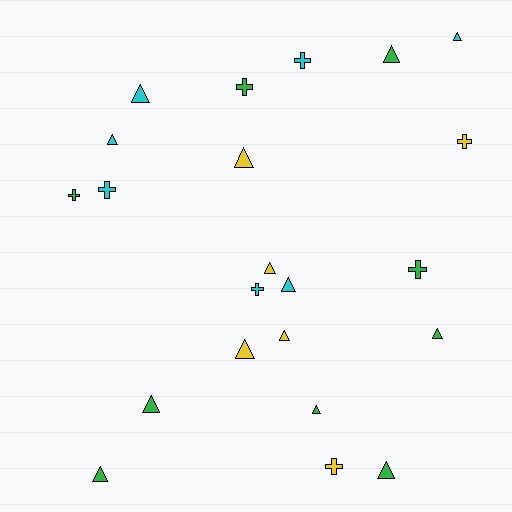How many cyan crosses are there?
There are 3 cyan crosses.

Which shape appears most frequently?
Triangle, with 14 objects.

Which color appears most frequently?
Green, with 9 objects.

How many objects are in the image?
There are 22 objects.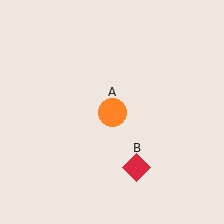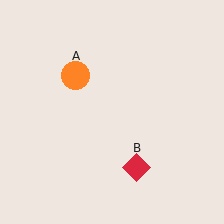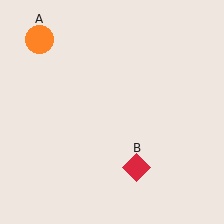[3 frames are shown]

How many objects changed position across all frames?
1 object changed position: orange circle (object A).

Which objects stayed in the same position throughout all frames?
Red diamond (object B) remained stationary.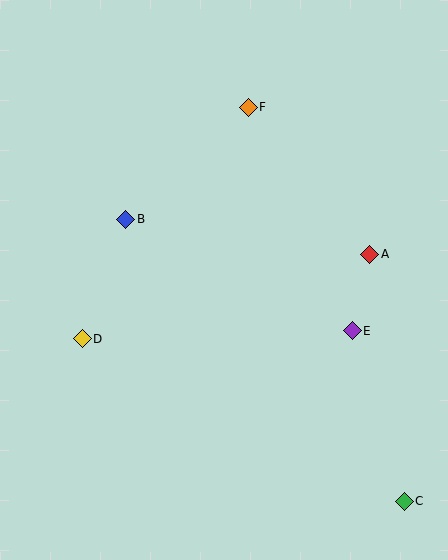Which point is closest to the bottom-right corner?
Point C is closest to the bottom-right corner.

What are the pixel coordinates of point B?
Point B is at (126, 219).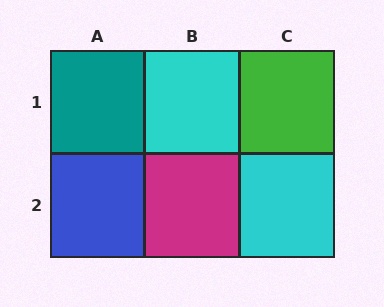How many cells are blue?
1 cell is blue.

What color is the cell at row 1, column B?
Cyan.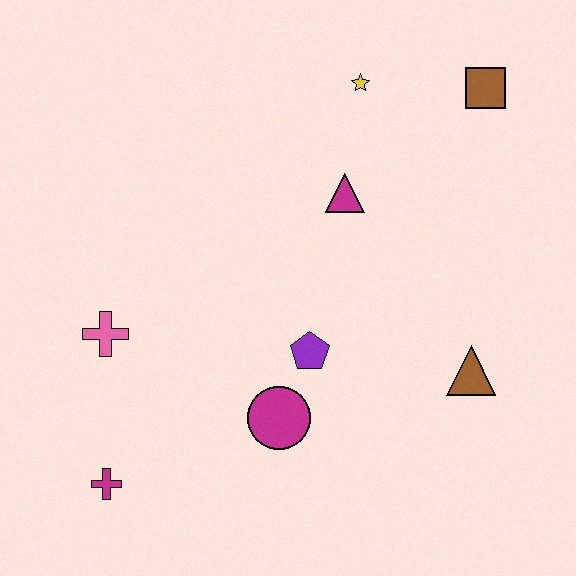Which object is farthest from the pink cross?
The brown square is farthest from the pink cross.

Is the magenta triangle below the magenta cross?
No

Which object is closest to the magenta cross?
The pink cross is closest to the magenta cross.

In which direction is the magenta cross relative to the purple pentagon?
The magenta cross is to the left of the purple pentagon.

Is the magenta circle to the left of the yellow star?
Yes